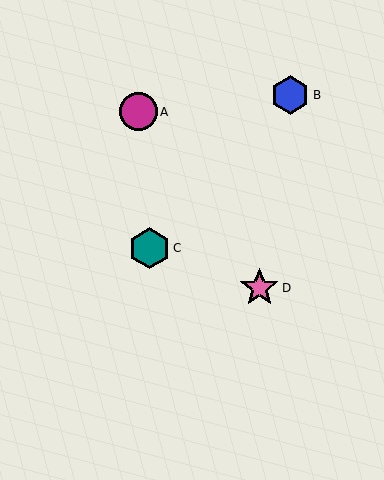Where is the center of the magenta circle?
The center of the magenta circle is at (138, 112).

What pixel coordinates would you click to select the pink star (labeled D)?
Click at (259, 288) to select the pink star D.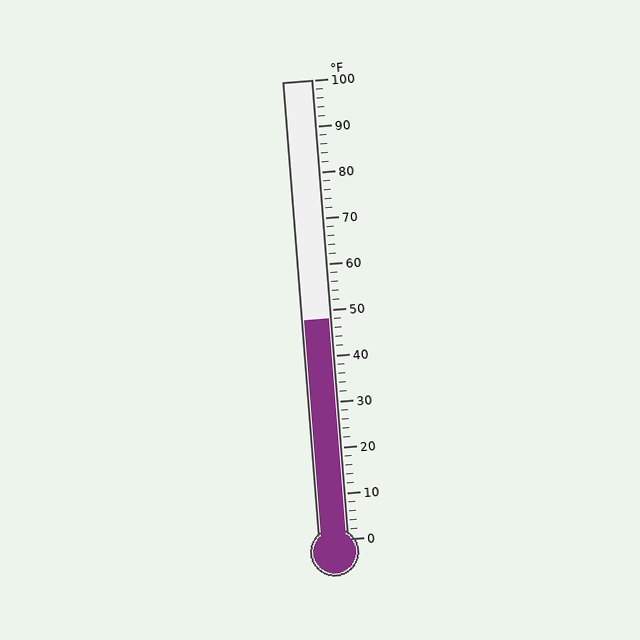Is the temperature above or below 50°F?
The temperature is below 50°F.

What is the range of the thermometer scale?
The thermometer scale ranges from 0°F to 100°F.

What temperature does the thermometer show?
The thermometer shows approximately 48°F.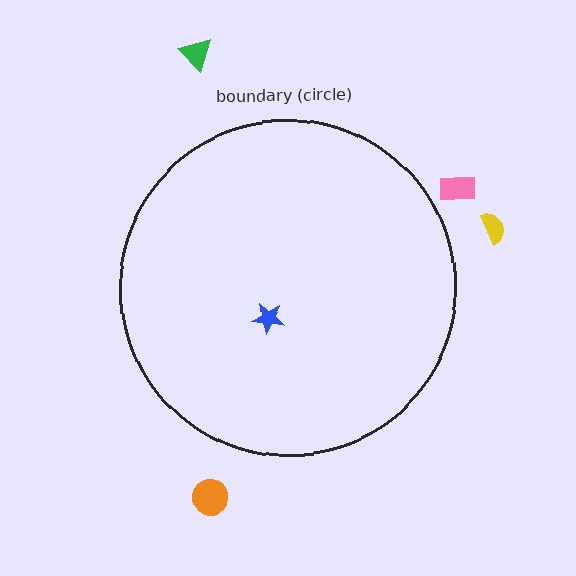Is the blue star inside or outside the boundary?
Inside.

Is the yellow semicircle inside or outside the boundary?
Outside.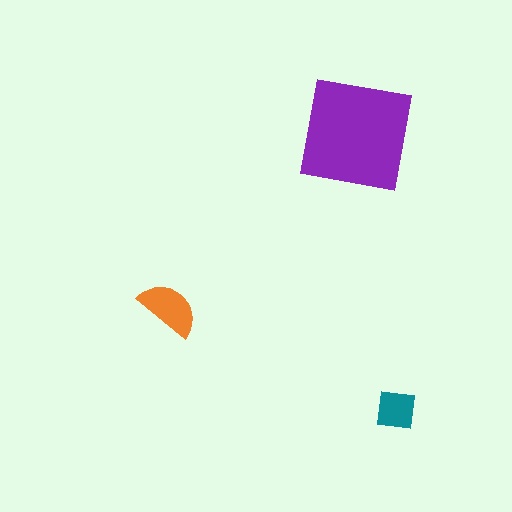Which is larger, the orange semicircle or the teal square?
The orange semicircle.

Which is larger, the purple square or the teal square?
The purple square.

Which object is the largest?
The purple square.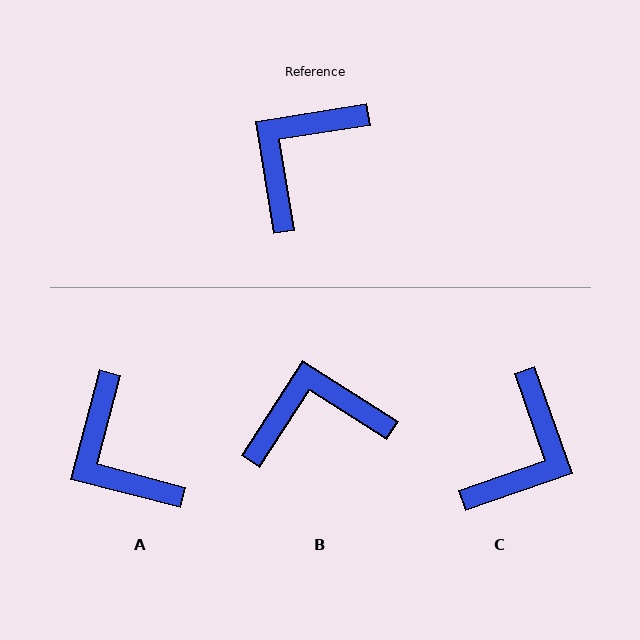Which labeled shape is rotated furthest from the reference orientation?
C, about 170 degrees away.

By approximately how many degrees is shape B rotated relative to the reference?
Approximately 42 degrees clockwise.